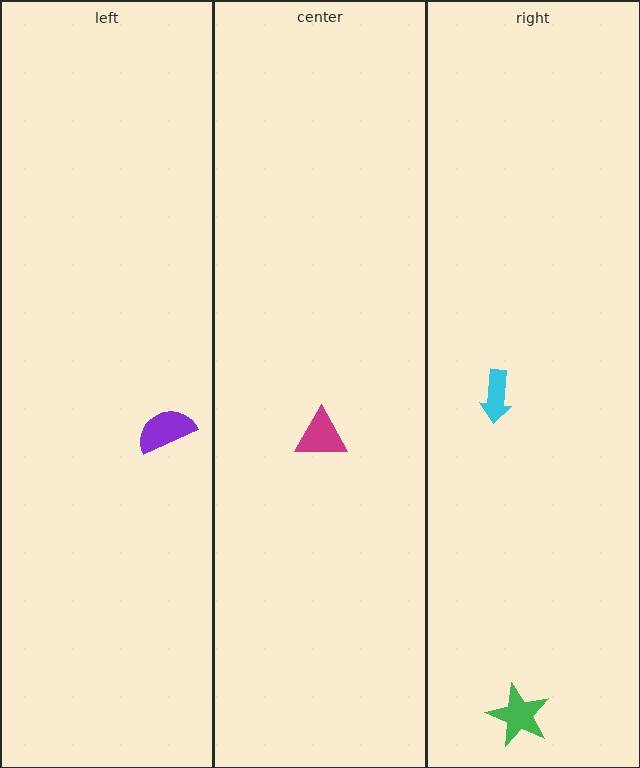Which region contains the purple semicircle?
The left region.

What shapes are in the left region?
The purple semicircle.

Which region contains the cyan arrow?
The right region.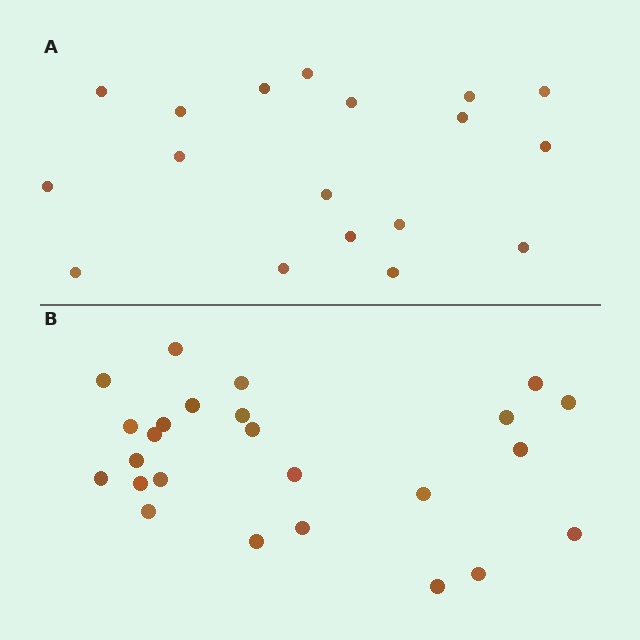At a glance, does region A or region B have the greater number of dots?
Region B (the bottom region) has more dots.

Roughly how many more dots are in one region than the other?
Region B has roughly 8 or so more dots than region A.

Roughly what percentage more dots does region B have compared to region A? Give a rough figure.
About 40% more.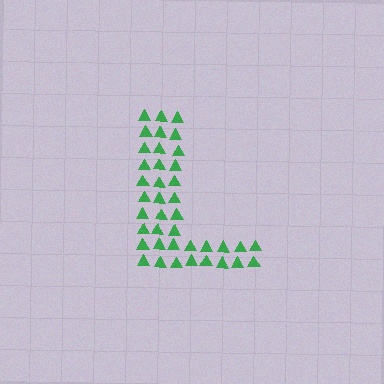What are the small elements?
The small elements are triangles.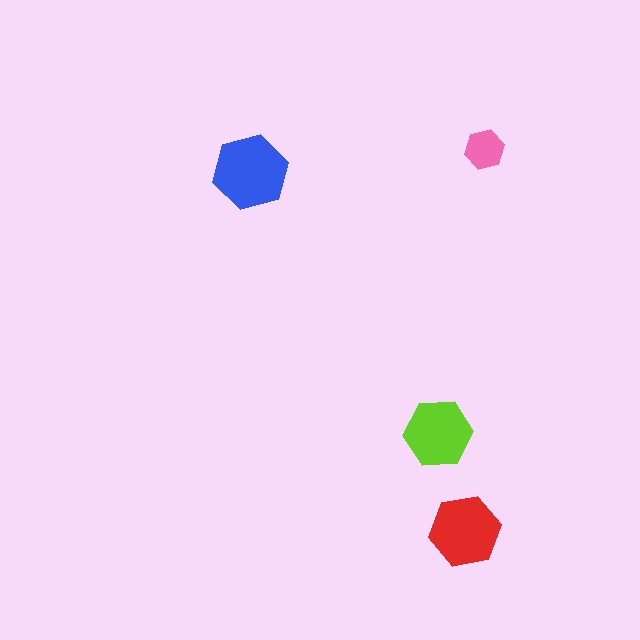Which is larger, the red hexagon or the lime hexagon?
The red one.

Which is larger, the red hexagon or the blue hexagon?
The blue one.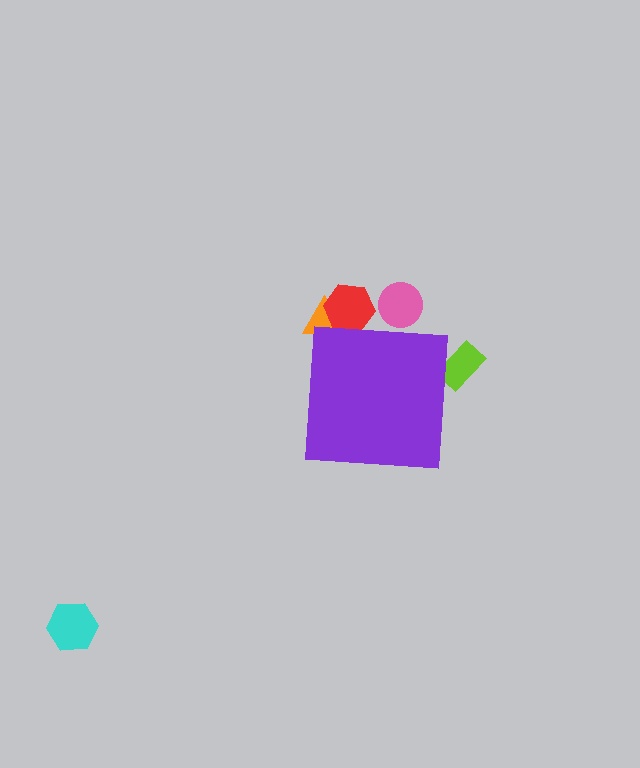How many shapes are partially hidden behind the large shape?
5 shapes are partially hidden.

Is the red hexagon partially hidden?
Yes, the red hexagon is partially hidden behind the purple square.